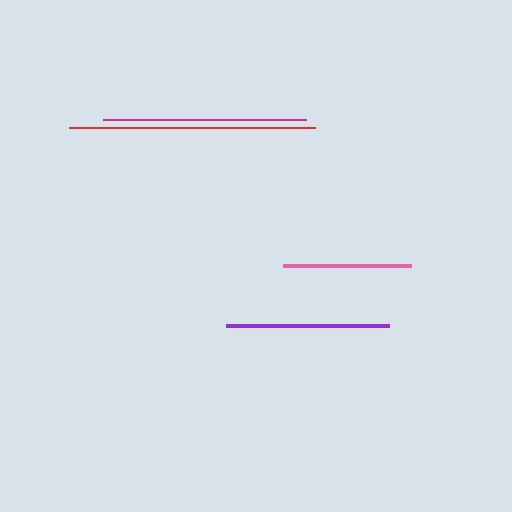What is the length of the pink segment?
The pink segment is approximately 129 pixels long.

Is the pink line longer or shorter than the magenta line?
The magenta line is longer than the pink line.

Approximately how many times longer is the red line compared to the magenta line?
The red line is approximately 1.2 times the length of the magenta line.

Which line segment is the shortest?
The pink line is the shortest at approximately 129 pixels.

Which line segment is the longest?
The red line is the longest at approximately 246 pixels.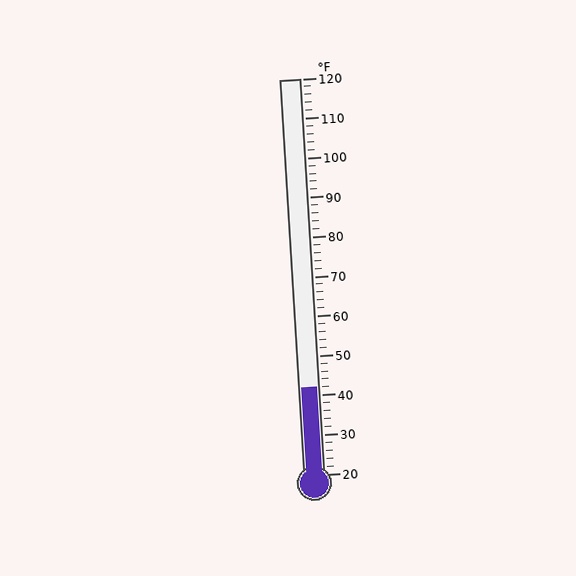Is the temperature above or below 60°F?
The temperature is below 60°F.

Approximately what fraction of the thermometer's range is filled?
The thermometer is filled to approximately 20% of its range.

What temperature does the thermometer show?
The thermometer shows approximately 42°F.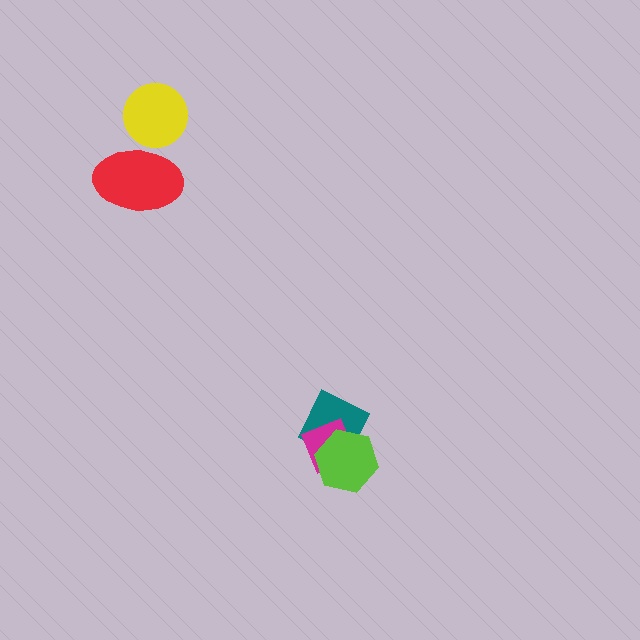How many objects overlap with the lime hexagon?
2 objects overlap with the lime hexagon.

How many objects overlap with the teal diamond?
2 objects overlap with the teal diamond.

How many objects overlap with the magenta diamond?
2 objects overlap with the magenta diamond.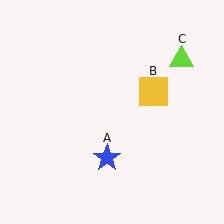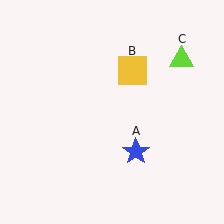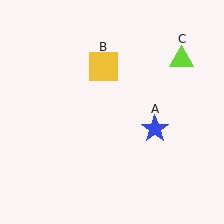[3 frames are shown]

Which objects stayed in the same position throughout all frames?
Lime triangle (object C) remained stationary.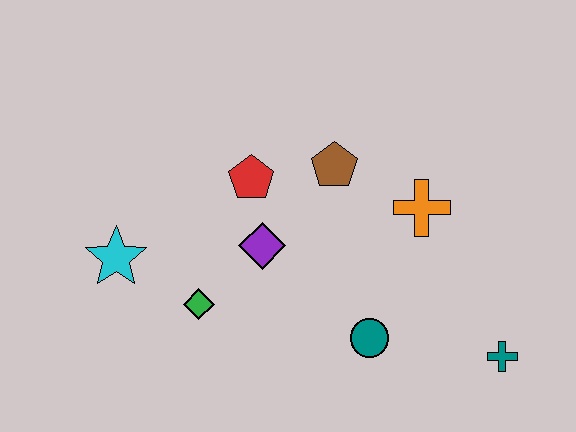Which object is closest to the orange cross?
The brown pentagon is closest to the orange cross.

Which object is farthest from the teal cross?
The cyan star is farthest from the teal cross.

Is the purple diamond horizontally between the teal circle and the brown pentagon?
No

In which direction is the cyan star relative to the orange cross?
The cyan star is to the left of the orange cross.